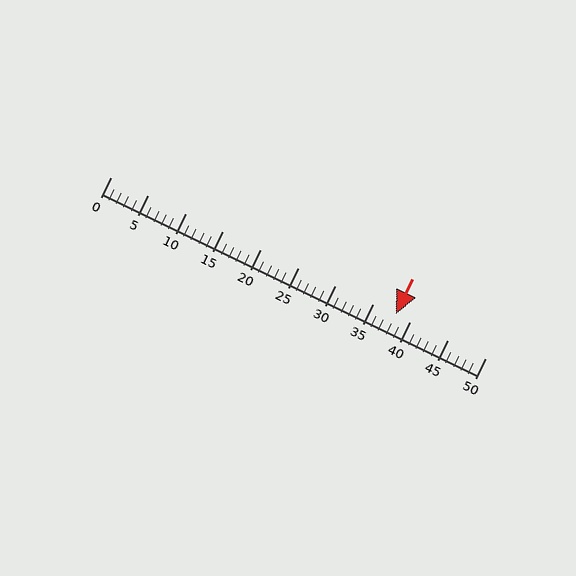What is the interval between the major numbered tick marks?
The major tick marks are spaced 5 units apart.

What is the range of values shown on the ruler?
The ruler shows values from 0 to 50.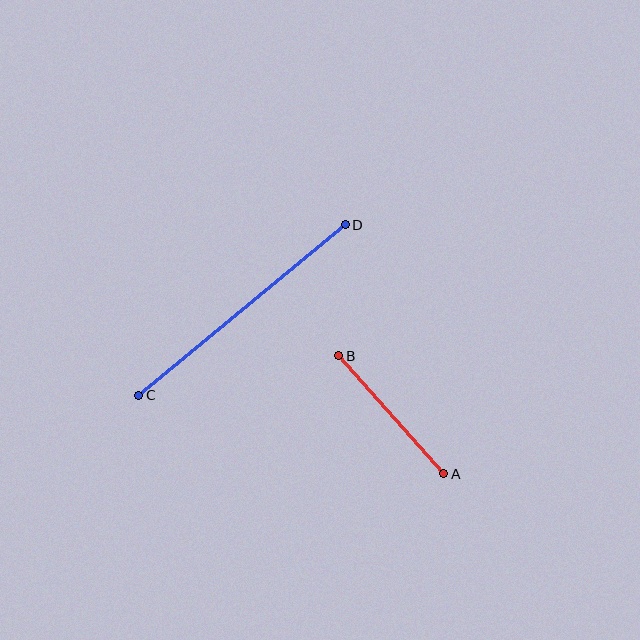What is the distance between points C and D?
The distance is approximately 268 pixels.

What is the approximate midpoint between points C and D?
The midpoint is at approximately (242, 310) pixels.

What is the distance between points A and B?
The distance is approximately 158 pixels.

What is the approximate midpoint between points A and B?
The midpoint is at approximately (391, 415) pixels.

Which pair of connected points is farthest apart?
Points C and D are farthest apart.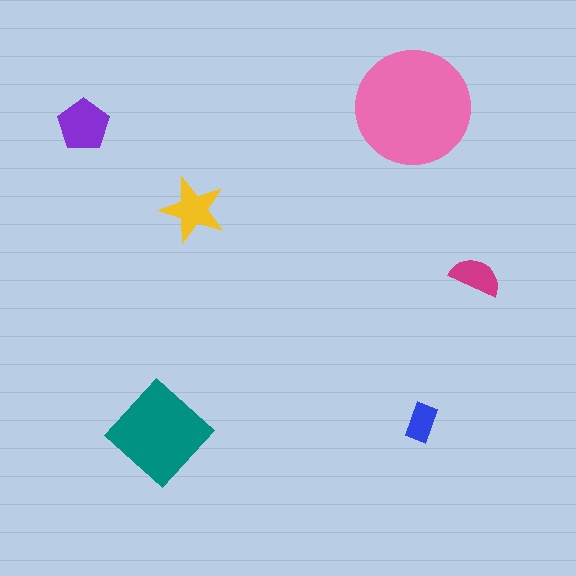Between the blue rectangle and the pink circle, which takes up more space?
The pink circle.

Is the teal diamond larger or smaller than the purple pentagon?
Larger.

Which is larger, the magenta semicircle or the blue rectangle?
The magenta semicircle.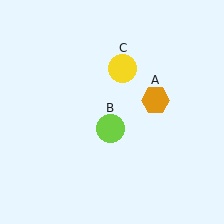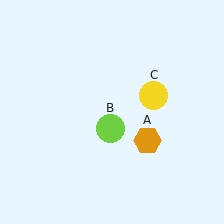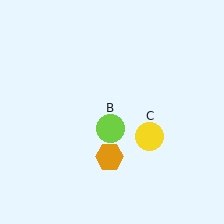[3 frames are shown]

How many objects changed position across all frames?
2 objects changed position: orange hexagon (object A), yellow circle (object C).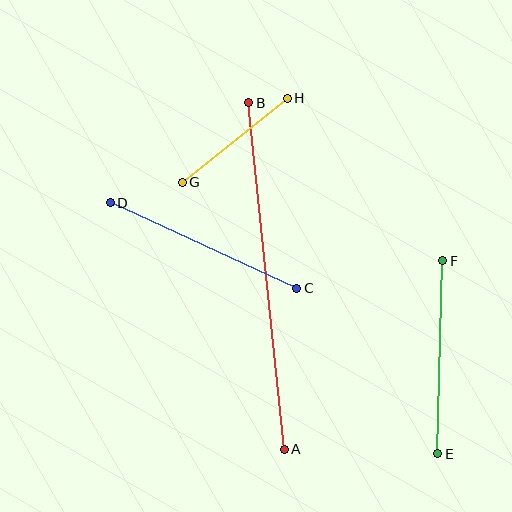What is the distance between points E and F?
The distance is approximately 193 pixels.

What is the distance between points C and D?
The distance is approximately 205 pixels.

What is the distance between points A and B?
The distance is approximately 348 pixels.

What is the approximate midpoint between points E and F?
The midpoint is at approximately (440, 357) pixels.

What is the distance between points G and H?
The distance is approximately 135 pixels.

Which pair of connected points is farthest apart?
Points A and B are farthest apart.